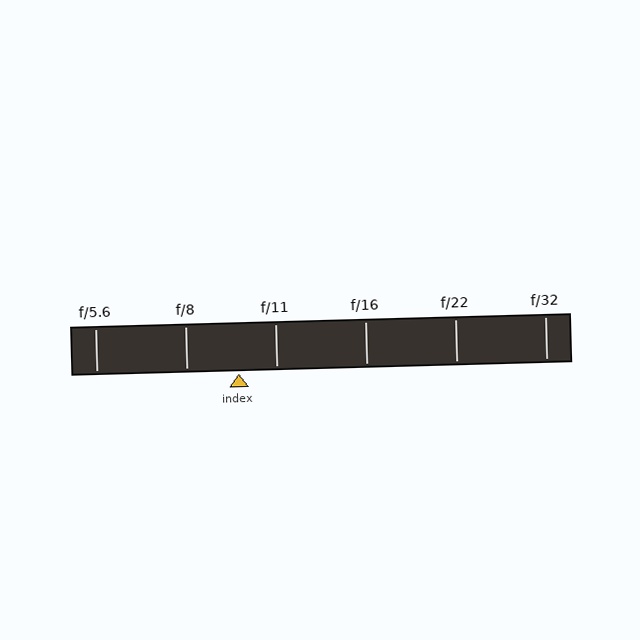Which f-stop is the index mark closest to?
The index mark is closest to f/11.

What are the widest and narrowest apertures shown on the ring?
The widest aperture shown is f/5.6 and the narrowest is f/32.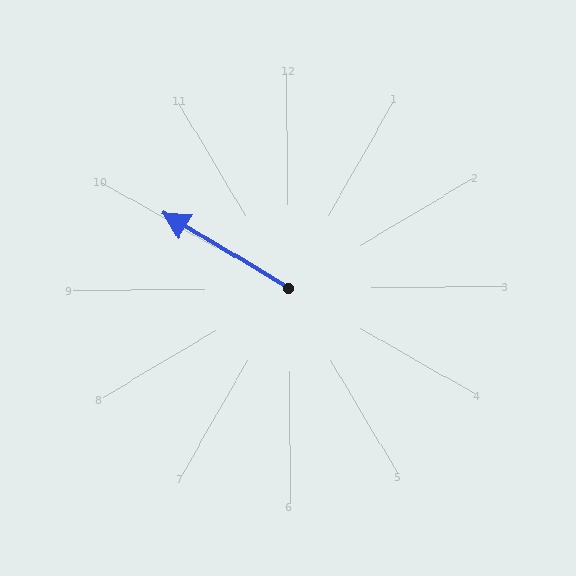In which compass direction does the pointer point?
Northwest.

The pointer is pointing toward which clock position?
Roughly 10 o'clock.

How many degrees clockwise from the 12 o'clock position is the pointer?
Approximately 302 degrees.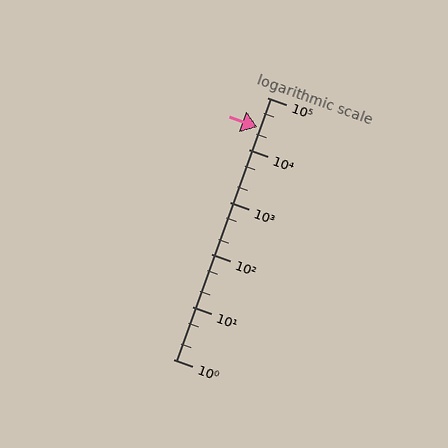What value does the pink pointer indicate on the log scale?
The pointer indicates approximately 27000.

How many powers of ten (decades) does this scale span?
The scale spans 5 decades, from 1 to 100000.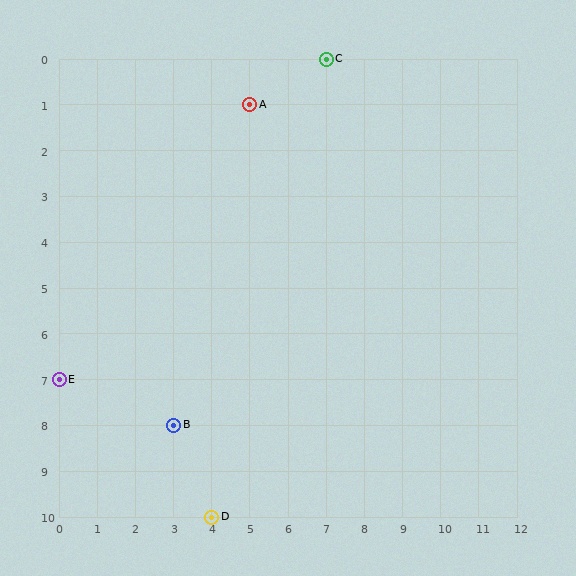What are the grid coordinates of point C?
Point C is at grid coordinates (7, 0).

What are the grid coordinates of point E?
Point E is at grid coordinates (0, 7).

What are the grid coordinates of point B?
Point B is at grid coordinates (3, 8).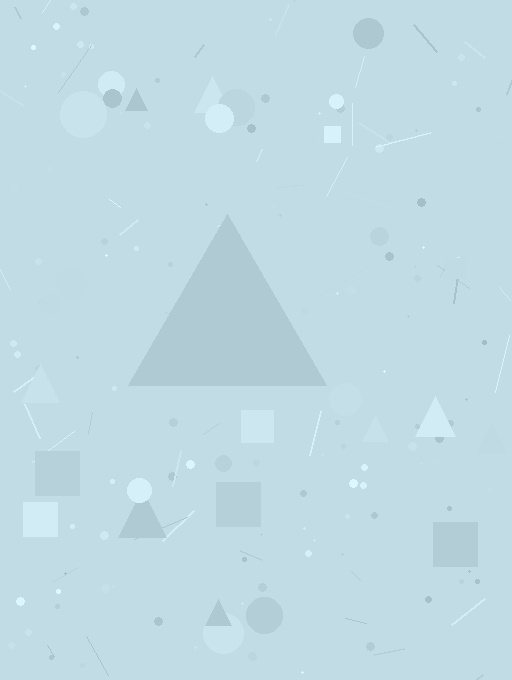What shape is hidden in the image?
A triangle is hidden in the image.